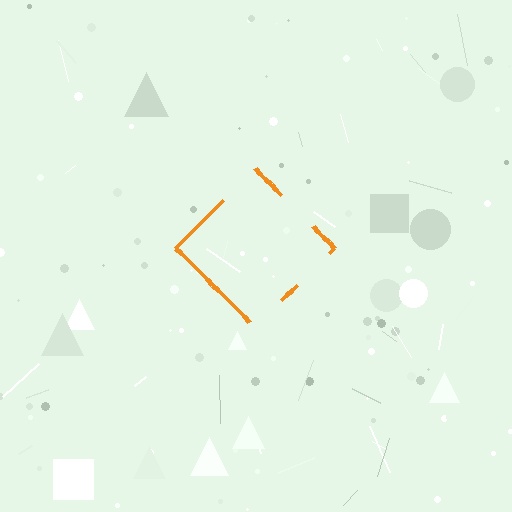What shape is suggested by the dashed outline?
The dashed outline suggests a diamond.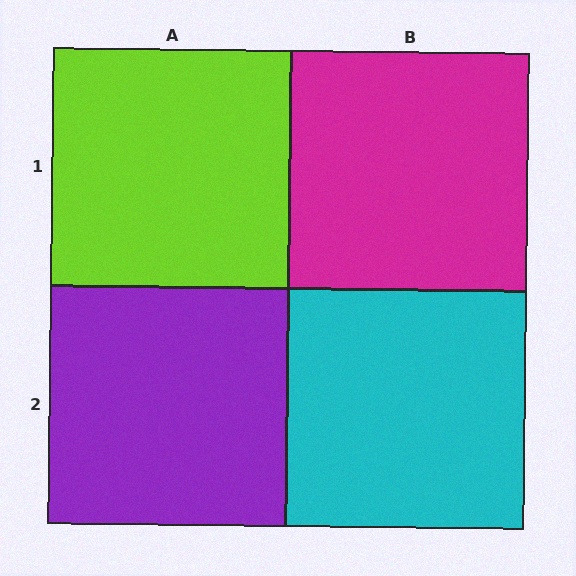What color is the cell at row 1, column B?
Magenta.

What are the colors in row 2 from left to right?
Purple, cyan.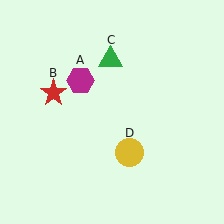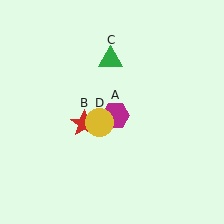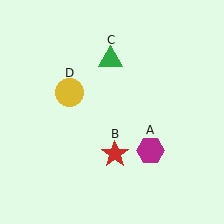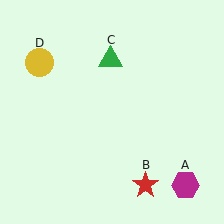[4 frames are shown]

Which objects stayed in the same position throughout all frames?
Green triangle (object C) remained stationary.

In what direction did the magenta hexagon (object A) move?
The magenta hexagon (object A) moved down and to the right.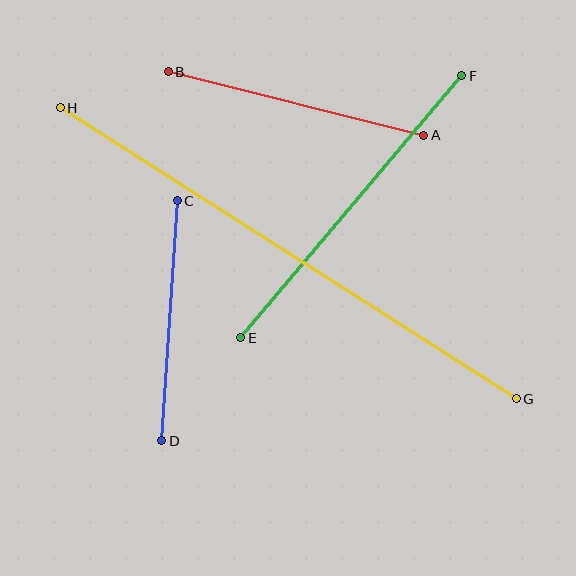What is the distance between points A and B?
The distance is approximately 264 pixels.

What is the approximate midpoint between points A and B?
The midpoint is at approximately (296, 104) pixels.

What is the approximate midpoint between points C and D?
The midpoint is at approximately (169, 321) pixels.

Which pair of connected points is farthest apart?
Points G and H are farthest apart.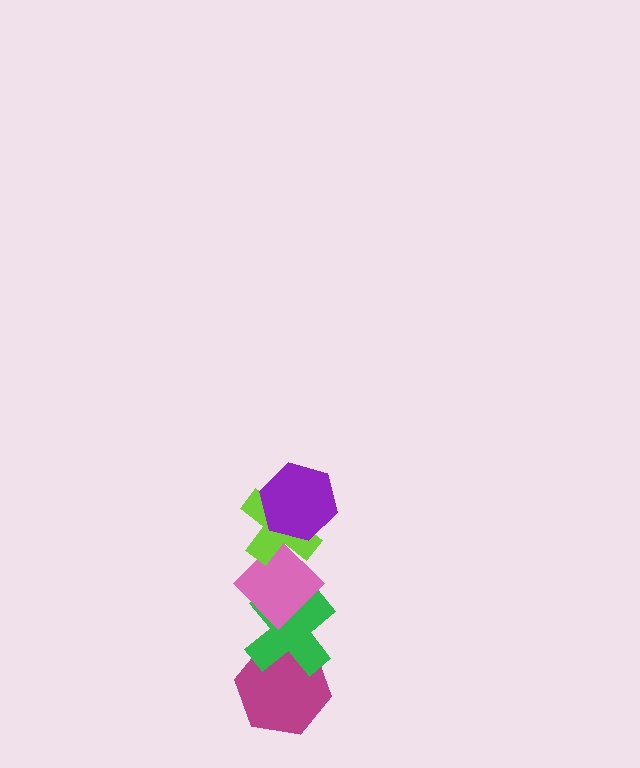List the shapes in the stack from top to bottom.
From top to bottom: the purple hexagon, the lime cross, the pink diamond, the green cross, the magenta hexagon.